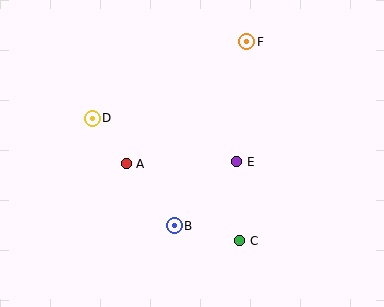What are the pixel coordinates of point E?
Point E is at (237, 162).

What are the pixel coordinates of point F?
Point F is at (247, 42).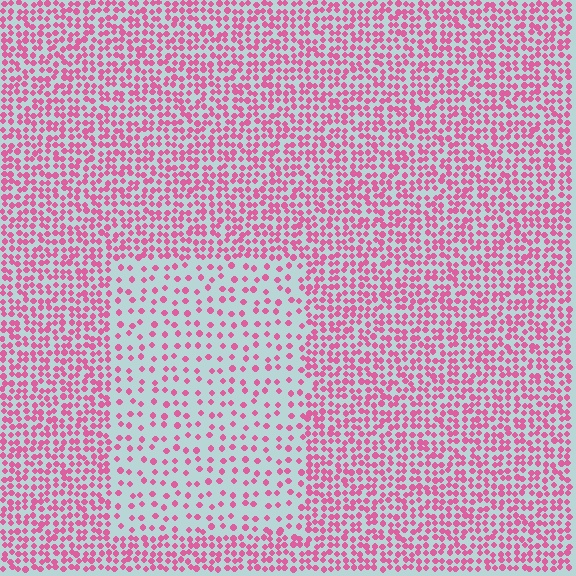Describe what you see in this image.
The image contains small pink elements arranged at two different densities. A rectangle-shaped region is visible where the elements are less densely packed than the surrounding area.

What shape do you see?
I see a rectangle.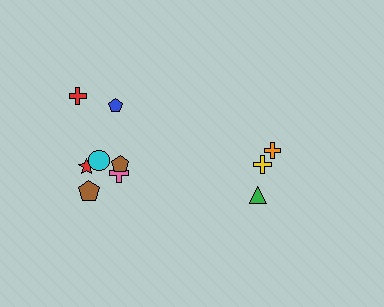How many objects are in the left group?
There are 7 objects.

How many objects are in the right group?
There are 3 objects.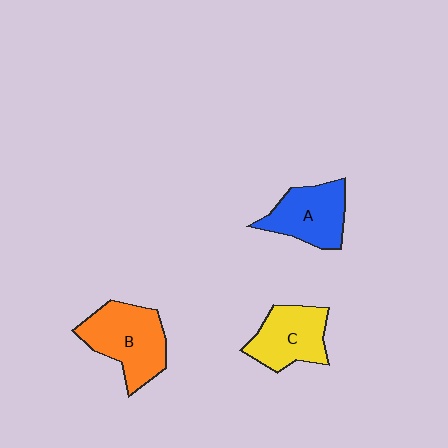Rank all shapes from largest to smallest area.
From largest to smallest: B (orange), C (yellow), A (blue).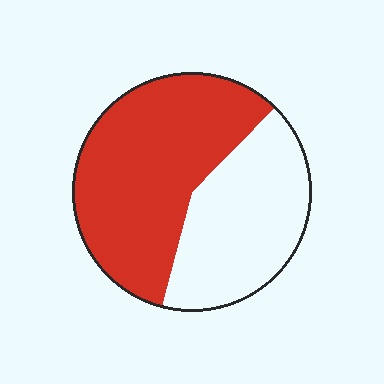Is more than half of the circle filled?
Yes.